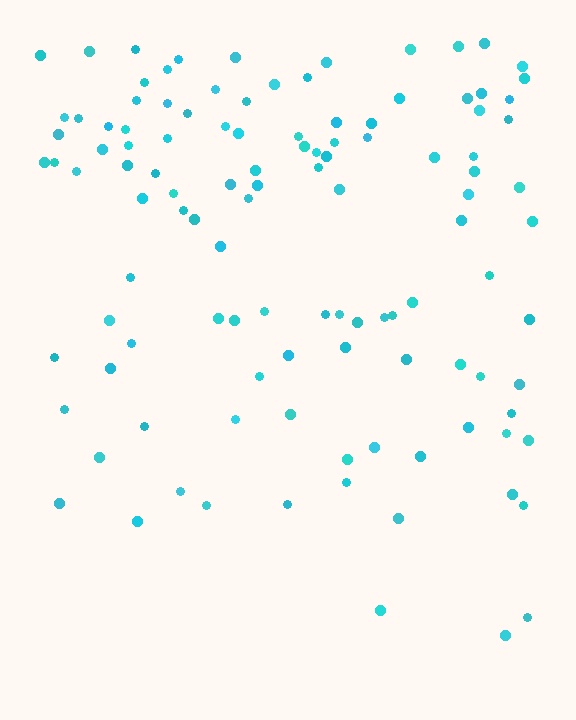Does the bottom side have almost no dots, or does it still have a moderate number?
Still a moderate number, just noticeably fewer than the top.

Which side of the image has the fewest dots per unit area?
The bottom.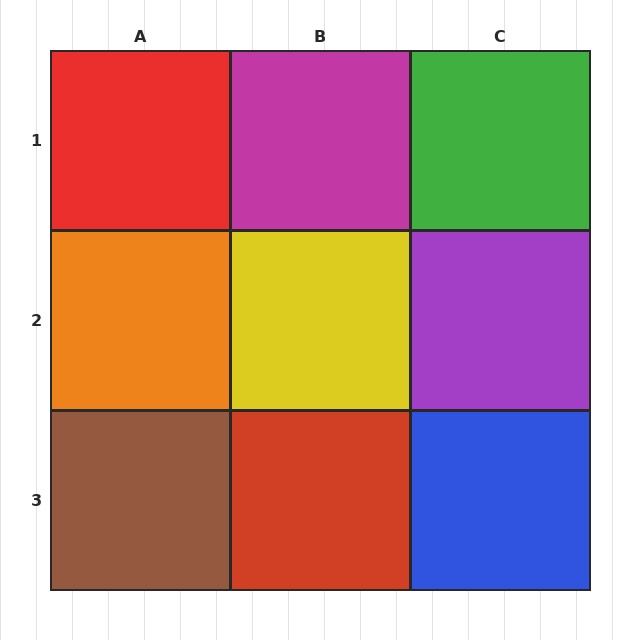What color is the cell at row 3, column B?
Red.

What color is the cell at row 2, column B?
Yellow.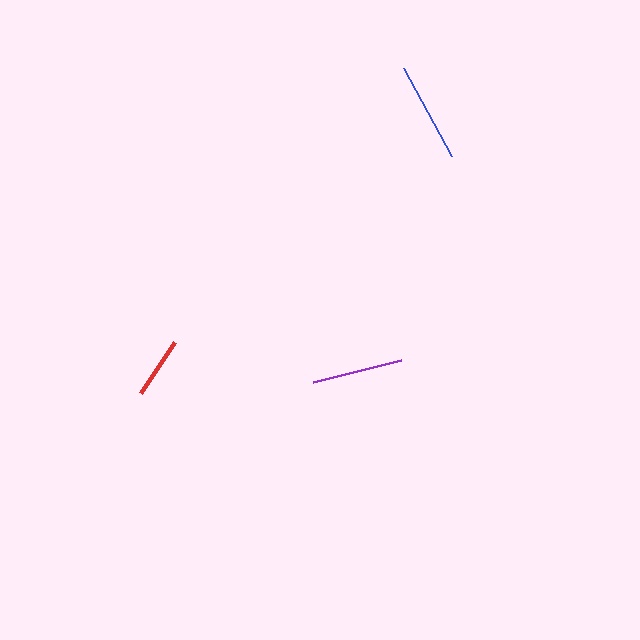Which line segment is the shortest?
The red line is the shortest at approximately 61 pixels.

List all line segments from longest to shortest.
From longest to shortest: blue, purple, red.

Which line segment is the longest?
The blue line is the longest at approximately 101 pixels.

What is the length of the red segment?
The red segment is approximately 61 pixels long.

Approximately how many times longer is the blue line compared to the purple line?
The blue line is approximately 1.1 times the length of the purple line.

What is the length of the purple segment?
The purple segment is approximately 90 pixels long.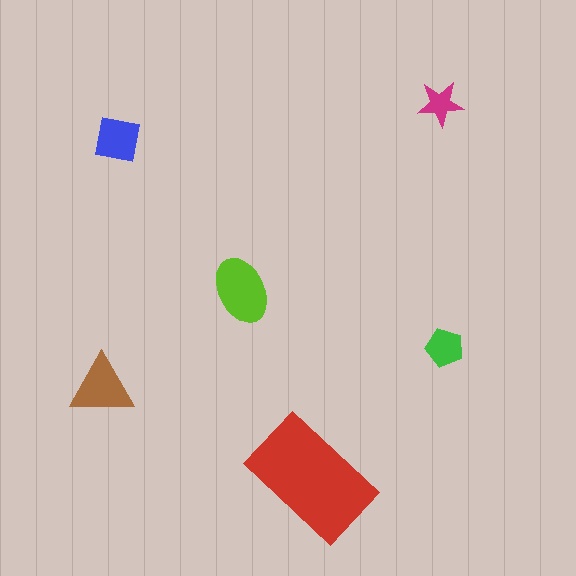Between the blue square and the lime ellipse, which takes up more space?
The lime ellipse.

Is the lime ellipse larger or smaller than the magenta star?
Larger.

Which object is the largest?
The red rectangle.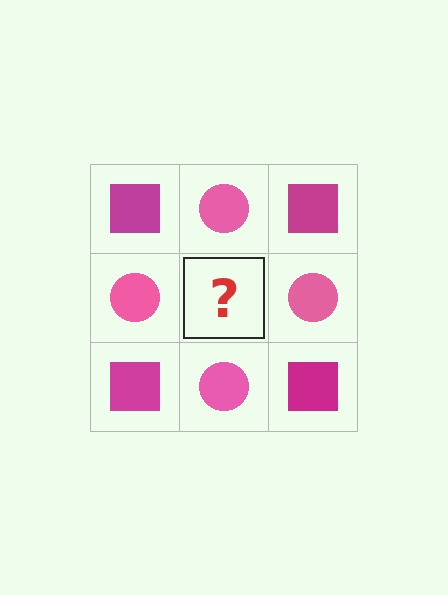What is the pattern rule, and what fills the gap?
The rule is that it alternates magenta square and pink circle in a checkerboard pattern. The gap should be filled with a magenta square.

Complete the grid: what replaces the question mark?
The question mark should be replaced with a magenta square.